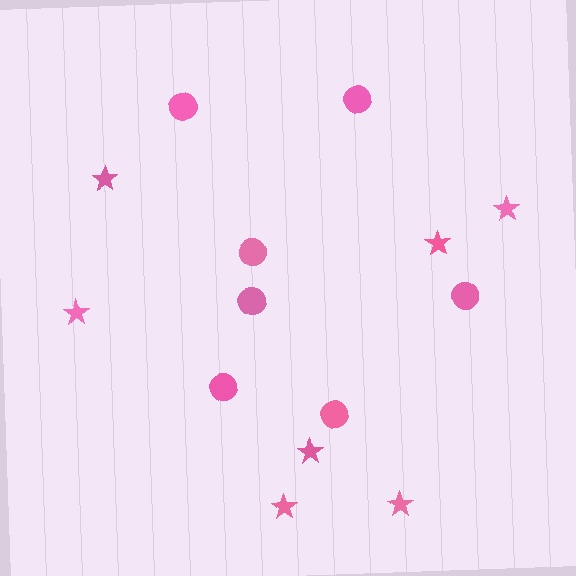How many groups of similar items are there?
There are 2 groups: one group of stars (7) and one group of circles (7).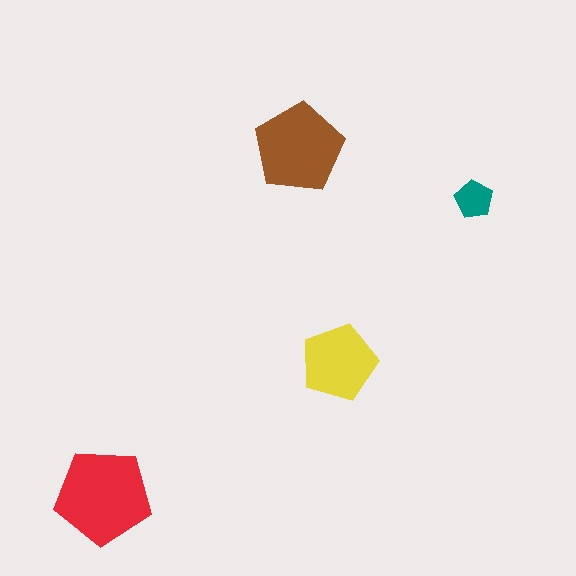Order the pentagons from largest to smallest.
the red one, the brown one, the yellow one, the teal one.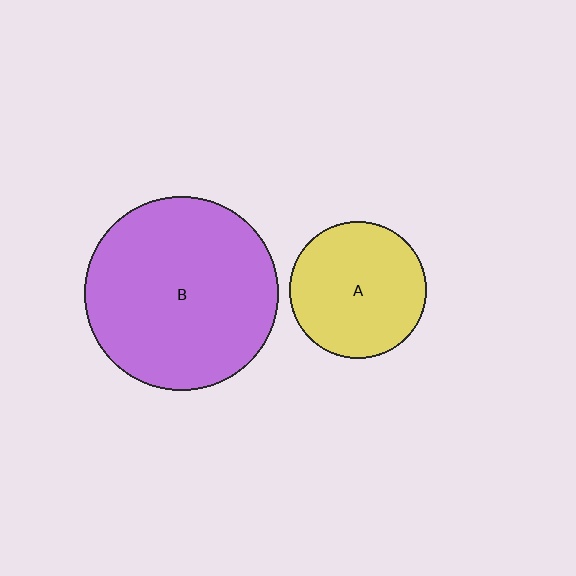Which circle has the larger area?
Circle B (purple).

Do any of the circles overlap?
No, none of the circles overlap.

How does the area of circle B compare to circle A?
Approximately 2.0 times.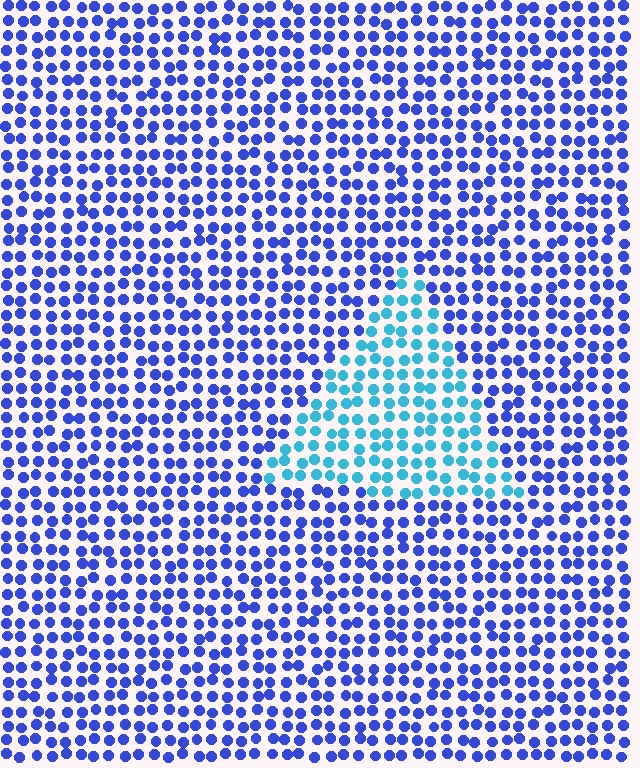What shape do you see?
I see a triangle.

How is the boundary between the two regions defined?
The boundary is defined purely by a slight shift in hue (about 41 degrees). Spacing, size, and orientation are identical on both sides.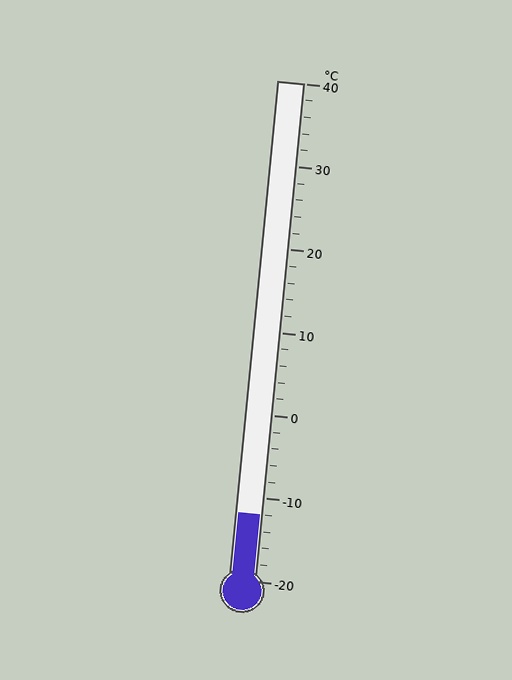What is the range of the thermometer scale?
The thermometer scale ranges from -20°C to 40°C.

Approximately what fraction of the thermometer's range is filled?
The thermometer is filled to approximately 15% of its range.